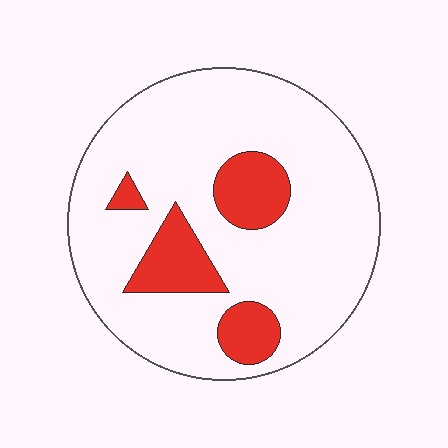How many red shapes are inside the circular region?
4.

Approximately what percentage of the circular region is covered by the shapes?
Approximately 20%.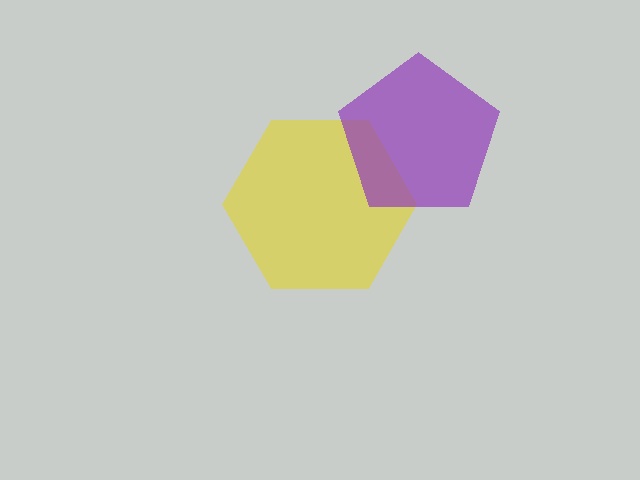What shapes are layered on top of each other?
The layered shapes are: a yellow hexagon, a purple pentagon.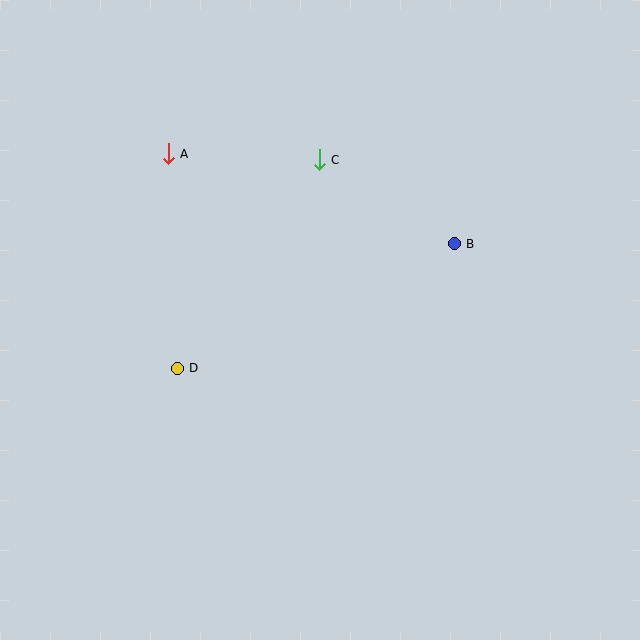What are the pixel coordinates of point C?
Point C is at (319, 160).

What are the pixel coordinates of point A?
Point A is at (168, 154).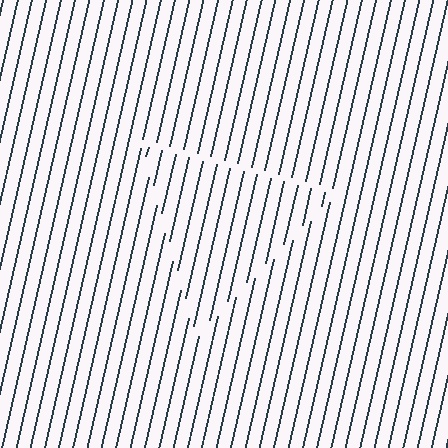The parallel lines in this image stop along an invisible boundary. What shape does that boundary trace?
An illusory triangle. The interior of the shape contains the same grating, shifted by half a period — the contour is defined by the phase discontinuity where line-ends from the inner and outer gratings abut.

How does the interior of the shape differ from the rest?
The interior of the shape contains the same grating, shifted by half a period — the contour is defined by the phase discontinuity where line-ends from the inner and outer gratings abut.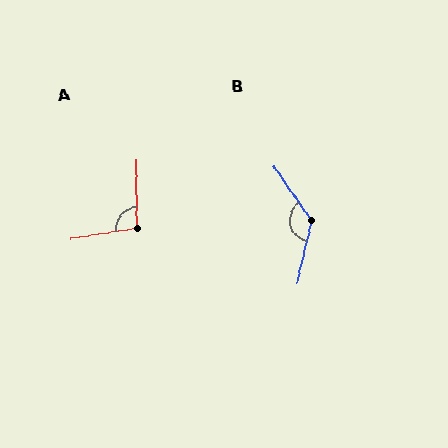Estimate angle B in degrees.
Approximately 132 degrees.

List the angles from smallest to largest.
A (99°), B (132°).